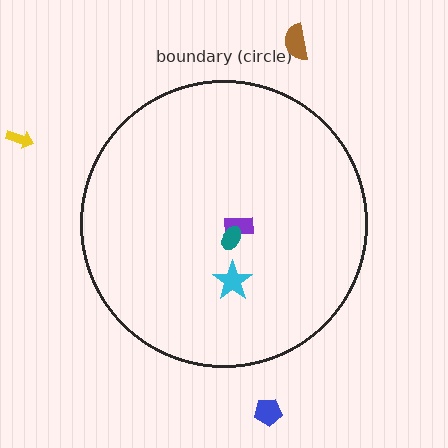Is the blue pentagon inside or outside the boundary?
Outside.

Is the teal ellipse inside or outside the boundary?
Inside.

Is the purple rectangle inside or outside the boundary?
Inside.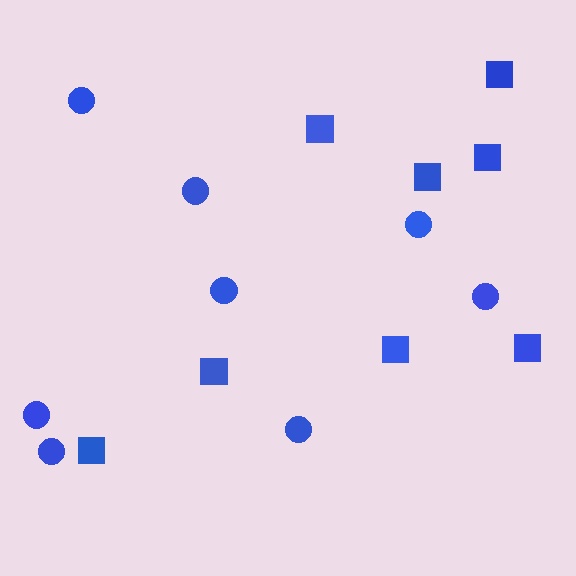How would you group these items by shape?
There are 2 groups: one group of circles (8) and one group of squares (8).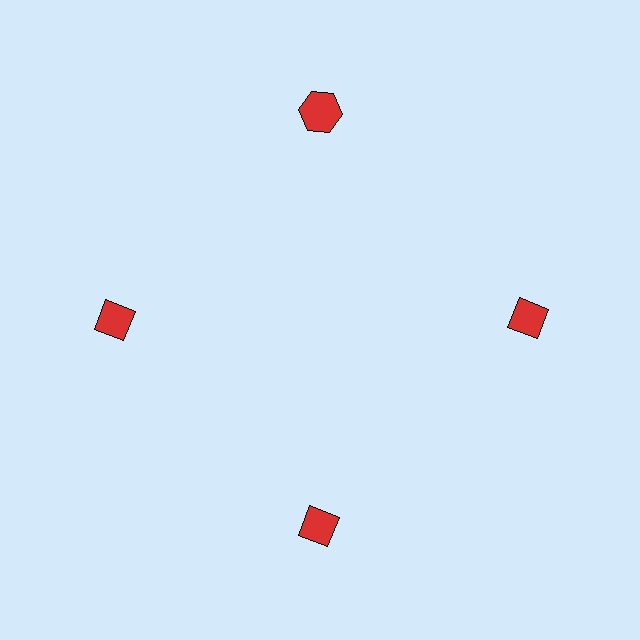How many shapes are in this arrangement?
There are 4 shapes arranged in a ring pattern.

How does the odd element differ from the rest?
It has a different shape: hexagon instead of diamond.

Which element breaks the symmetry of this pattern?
The red hexagon at roughly the 12 o'clock position breaks the symmetry. All other shapes are red diamonds.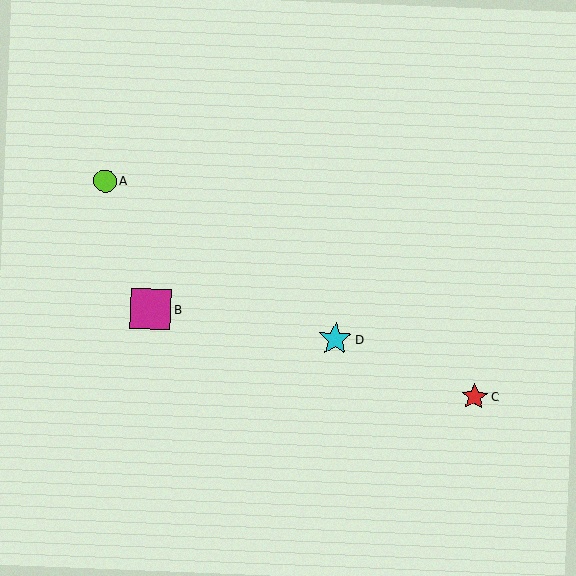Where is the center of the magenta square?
The center of the magenta square is at (151, 309).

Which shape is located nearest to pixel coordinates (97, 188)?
The lime circle (labeled A) at (105, 181) is nearest to that location.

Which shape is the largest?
The magenta square (labeled B) is the largest.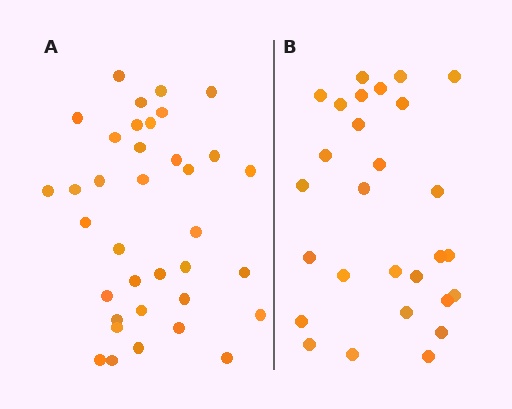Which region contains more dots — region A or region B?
Region A (the left region) has more dots.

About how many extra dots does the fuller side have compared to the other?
Region A has roughly 8 or so more dots than region B.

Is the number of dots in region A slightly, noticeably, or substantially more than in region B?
Region A has noticeably more, but not dramatically so. The ratio is roughly 1.3 to 1.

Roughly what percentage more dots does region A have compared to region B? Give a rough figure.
About 30% more.